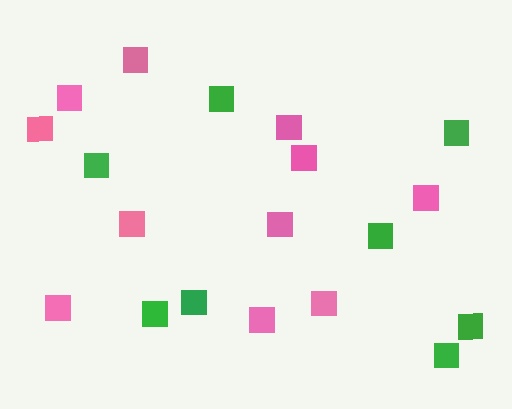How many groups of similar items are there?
There are 2 groups: one group of pink squares (11) and one group of green squares (8).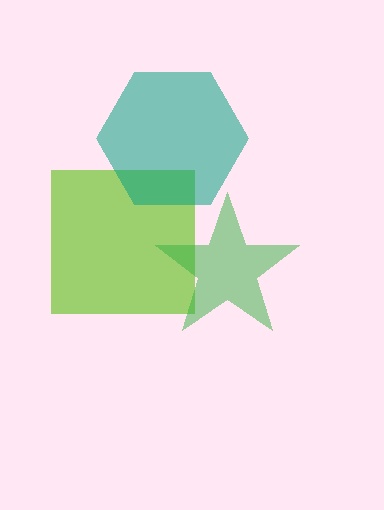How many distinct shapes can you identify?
There are 3 distinct shapes: a lime square, a teal hexagon, a green star.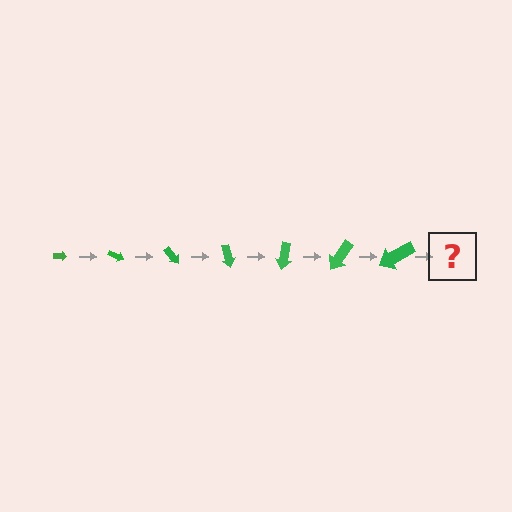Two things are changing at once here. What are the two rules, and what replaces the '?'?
The two rules are that the arrow grows larger each step and it rotates 25 degrees each step. The '?' should be an arrow, larger than the previous one and rotated 175 degrees from the start.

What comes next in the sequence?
The next element should be an arrow, larger than the previous one and rotated 175 degrees from the start.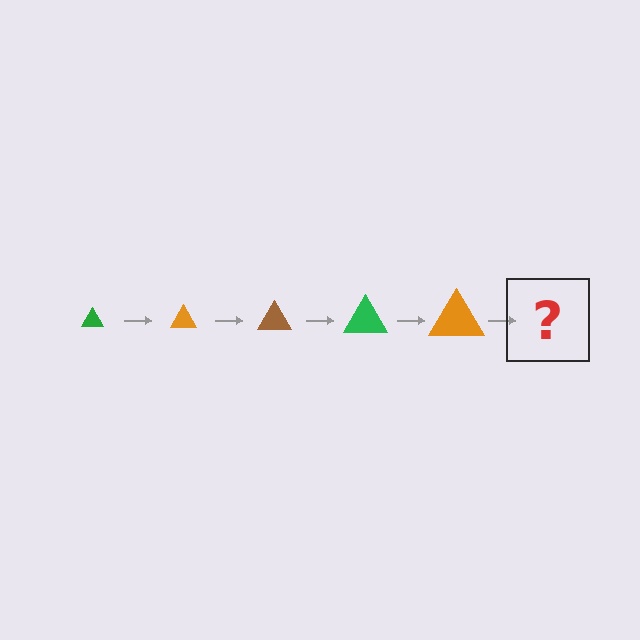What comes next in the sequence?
The next element should be a brown triangle, larger than the previous one.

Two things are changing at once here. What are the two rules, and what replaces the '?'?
The two rules are that the triangle grows larger each step and the color cycles through green, orange, and brown. The '?' should be a brown triangle, larger than the previous one.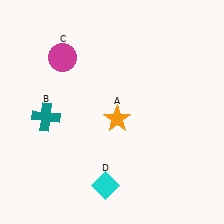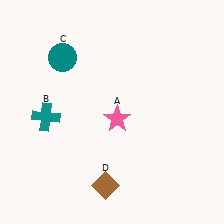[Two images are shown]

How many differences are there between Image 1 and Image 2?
There are 3 differences between the two images.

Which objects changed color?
A changed from orange to pink. C changed from magenta to teal. D changed from cyan to brown.